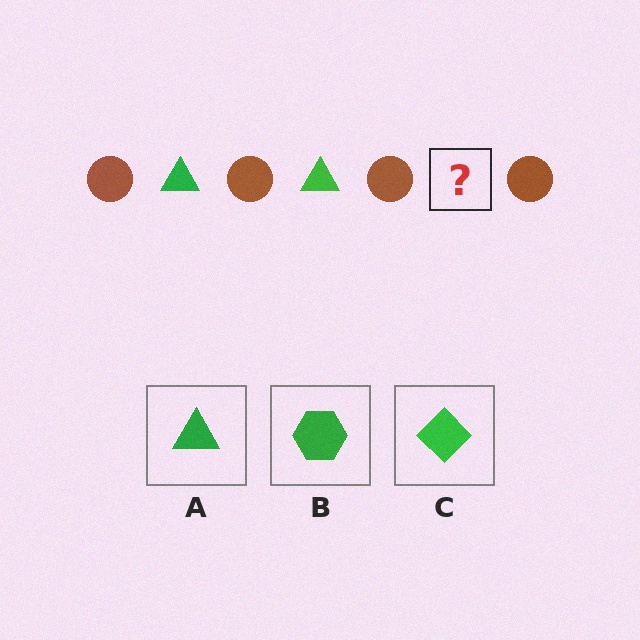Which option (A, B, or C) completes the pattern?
A.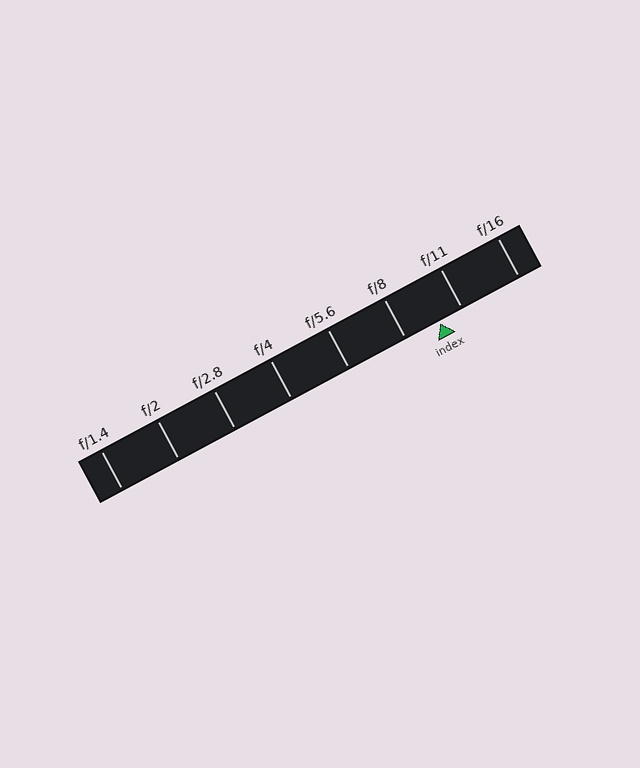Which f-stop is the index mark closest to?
The index mark is closest to f/11.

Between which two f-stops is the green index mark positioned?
The index mark is between f/8 and f/11.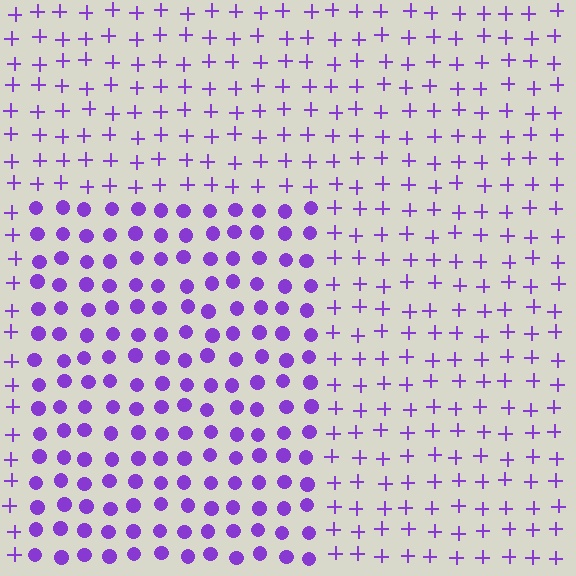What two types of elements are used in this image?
The image uses circles inside the rectangle region and plus signs outside it.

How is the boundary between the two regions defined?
The boundary is defined by a change in element shape: circles inside vs. plus signs outside. All elements share the same color and spacing.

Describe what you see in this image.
The image is filled with small purple elements arranged in a uniform grid. A rectangle-shaped region contains circles, while the surrounding area contains plus signs. The boundary is defined purely by the change in element shape.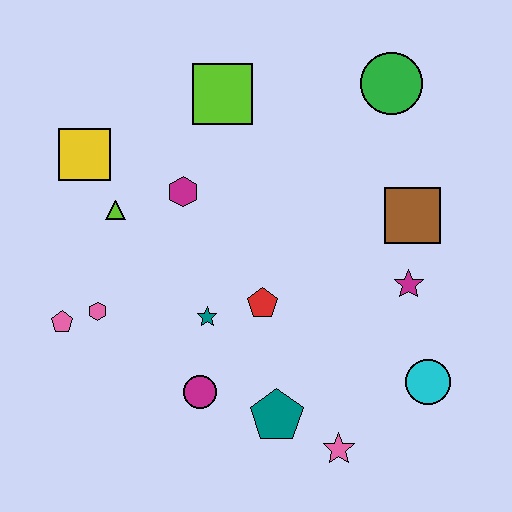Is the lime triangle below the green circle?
Yes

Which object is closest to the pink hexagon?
The pink pentagon is closest to the pink hexagon.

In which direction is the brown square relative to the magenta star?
The brown square is above the magenta star.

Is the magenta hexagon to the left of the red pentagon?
Yes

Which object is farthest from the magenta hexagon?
The cyan circle is farthest from the magenta hexagon.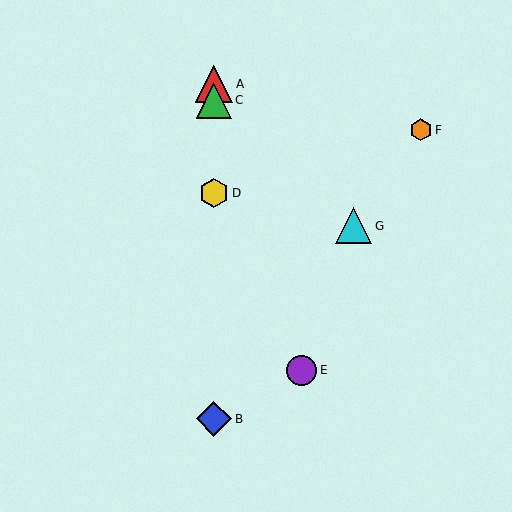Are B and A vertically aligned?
Yes, both are at x≈214.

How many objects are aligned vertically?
4 objects (A, B, C, D) are aligned vertically.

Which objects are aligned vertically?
Objects A, B, C, D are aligned vertically.